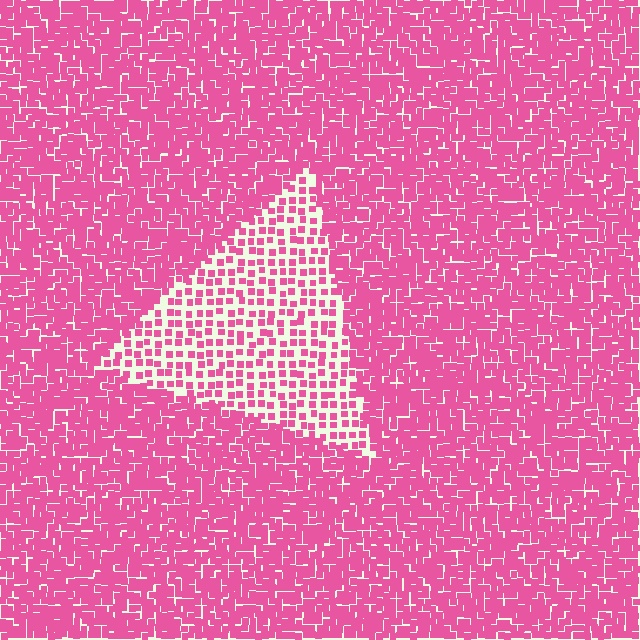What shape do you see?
I see a triangle.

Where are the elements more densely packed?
The elements are more densely packed outside the triangle boundary.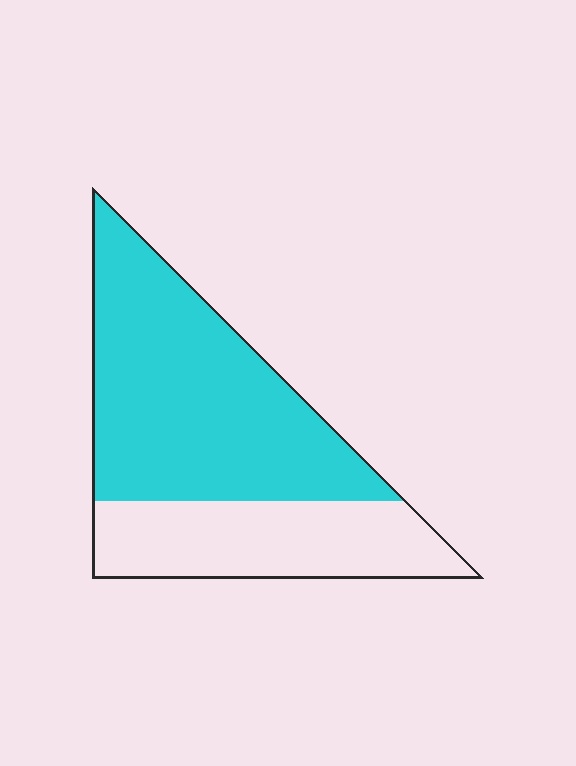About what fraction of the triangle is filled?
About five eighths (5/8).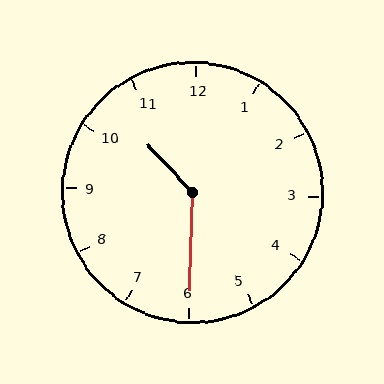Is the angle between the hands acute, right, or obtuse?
It is obtuse.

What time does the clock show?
10:30.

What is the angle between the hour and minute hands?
Approximately 135 degrees.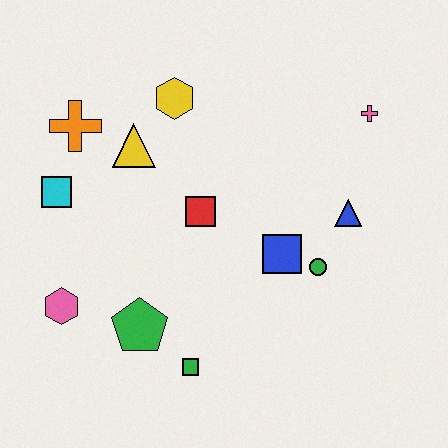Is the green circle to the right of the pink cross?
No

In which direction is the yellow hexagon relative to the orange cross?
The yellow hexagon is to the right of the orange cross.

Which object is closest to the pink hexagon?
The green pentagon is closest to the pink hexagon.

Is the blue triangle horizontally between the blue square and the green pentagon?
No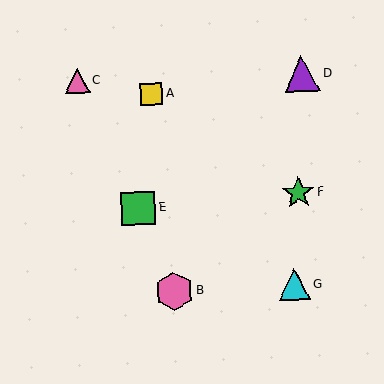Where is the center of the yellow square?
The center of the yellow square is at (151, 94).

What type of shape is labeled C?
Shape C is a pink triangle.